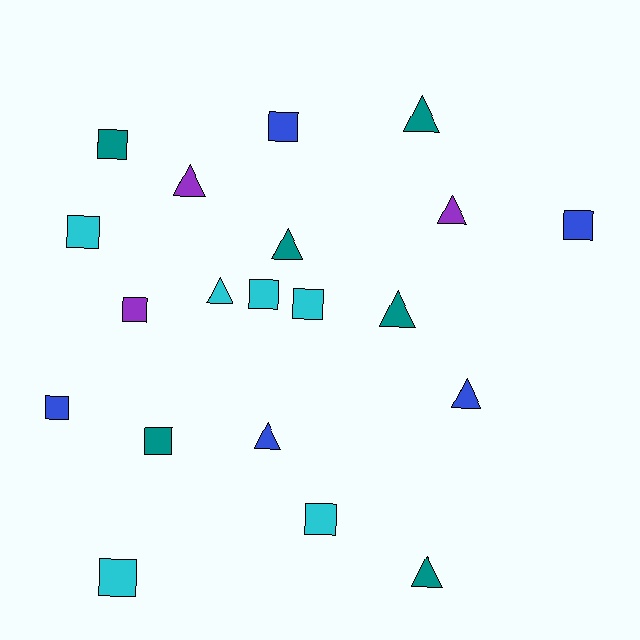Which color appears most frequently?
Cyan, with 6 objects.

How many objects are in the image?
There are 20 objects.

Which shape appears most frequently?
Square, with 11 objects.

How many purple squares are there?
There is 1 purple square.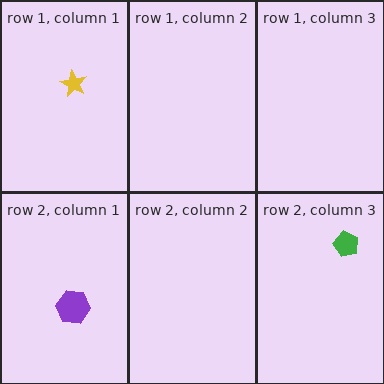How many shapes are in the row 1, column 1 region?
1.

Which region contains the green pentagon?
The row 2, column 3 region.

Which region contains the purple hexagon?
The row 2, column 1 region.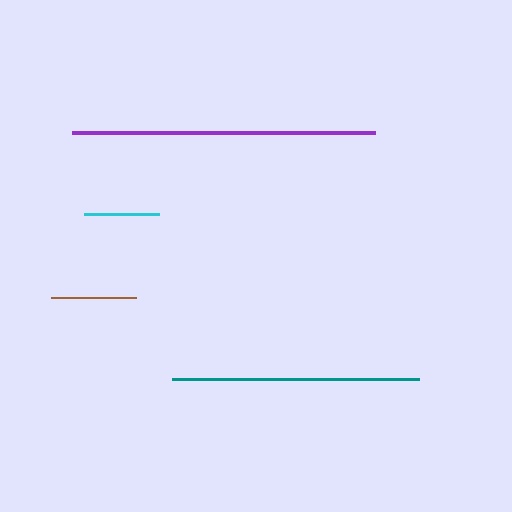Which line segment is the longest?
The purple line is the longest at approximately 303 pixels.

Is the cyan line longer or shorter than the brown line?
The brown line is longer than the cyan line.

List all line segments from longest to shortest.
From longest to shortest: purple, teal, brown, cyan.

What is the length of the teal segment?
The teal segment is approximately 247 pixels long.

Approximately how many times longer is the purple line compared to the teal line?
The purple line is approximately 1.2 times the length of the teal line.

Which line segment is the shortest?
The cyan line is the shortest at approximately 75 pixels.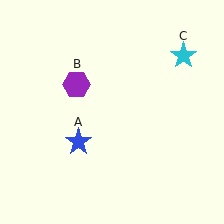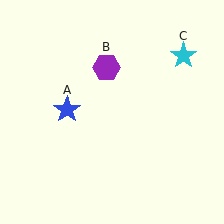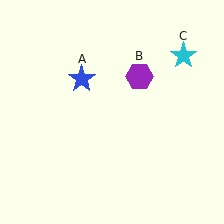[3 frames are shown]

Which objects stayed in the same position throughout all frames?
Cyan star (object C) remained stationary.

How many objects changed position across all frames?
2 objects changed position: blue star (object A), purple hexagon (object B).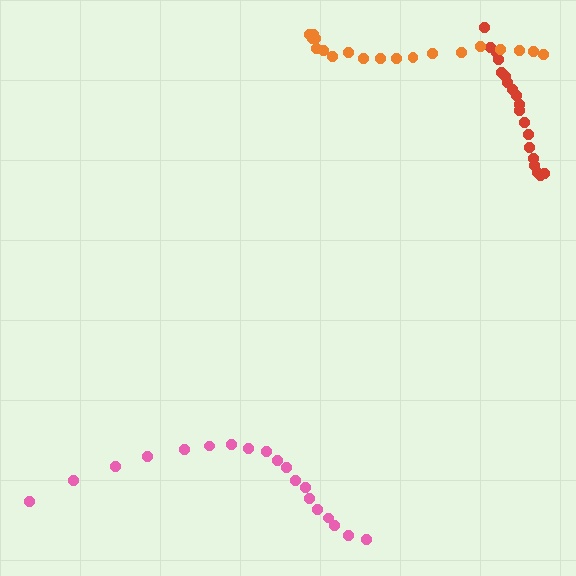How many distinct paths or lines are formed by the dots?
There are 3 distinct paths.